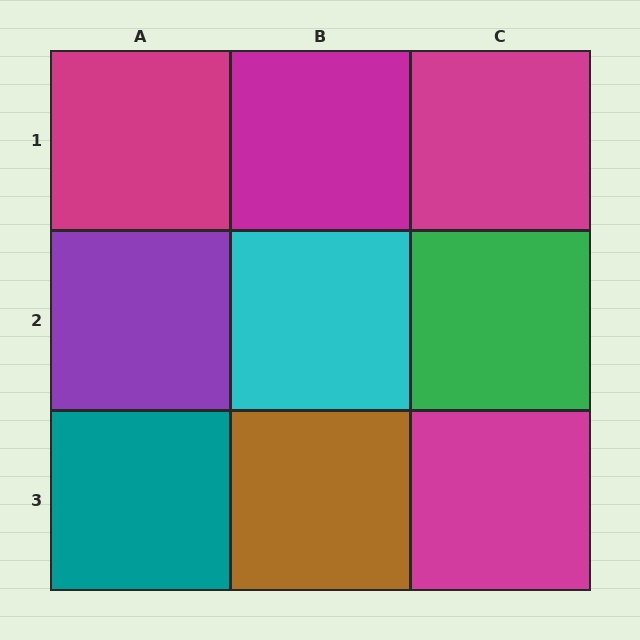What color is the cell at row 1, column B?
Magenta.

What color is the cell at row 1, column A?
Magenta.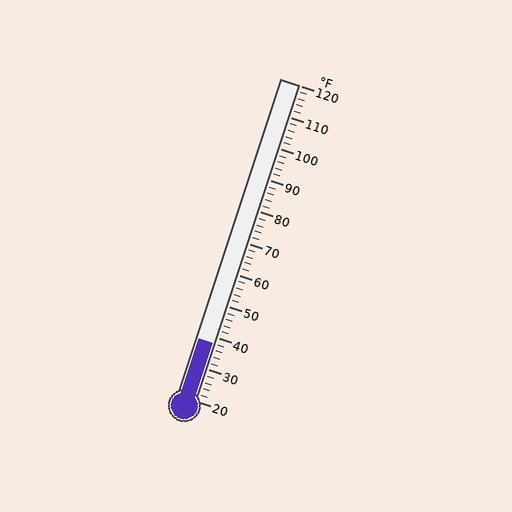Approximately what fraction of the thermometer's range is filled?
The thermometer is filled to approximately 20% of its range.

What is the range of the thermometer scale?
The thermometer scale ranges from 20°F to 120°F.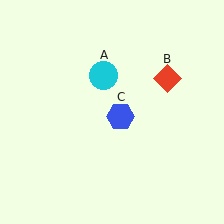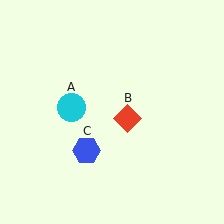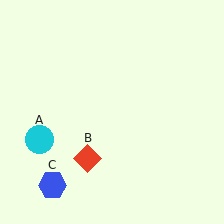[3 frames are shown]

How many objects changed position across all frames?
3 objects changed position: cyan circle (object A), red diamond (object B), blue hexagon (object C).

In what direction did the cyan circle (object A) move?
The cyan circle (object A) moved down and to the left.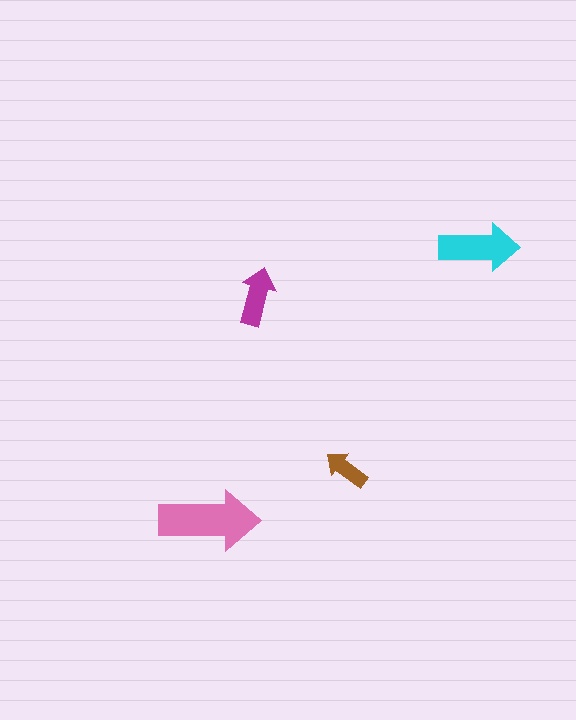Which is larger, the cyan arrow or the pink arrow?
The pink one.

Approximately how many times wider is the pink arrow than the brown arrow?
About 2 times wider.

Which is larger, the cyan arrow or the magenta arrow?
The cyan one.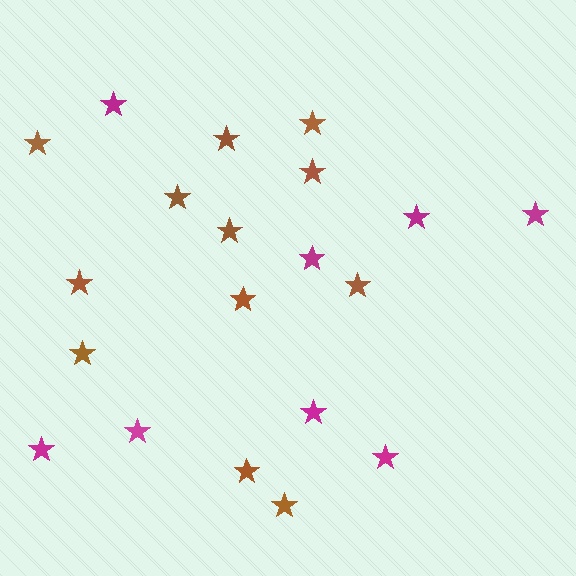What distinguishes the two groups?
There are 2 groups: one group of brown stars (12) and one group of magenta stars (8).